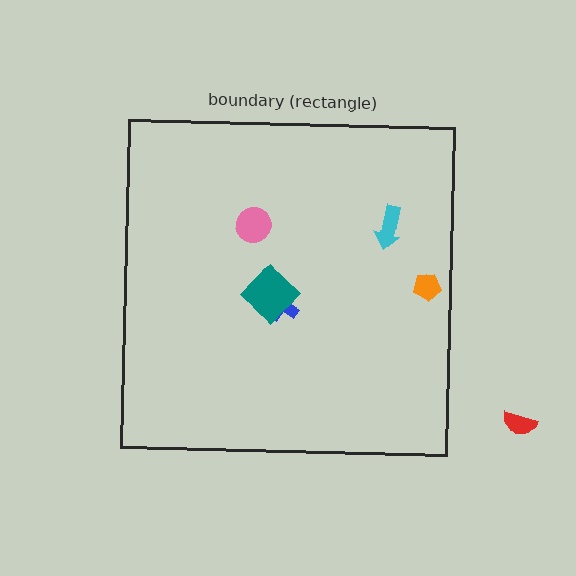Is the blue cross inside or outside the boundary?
Inside.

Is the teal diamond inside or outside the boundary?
Inside.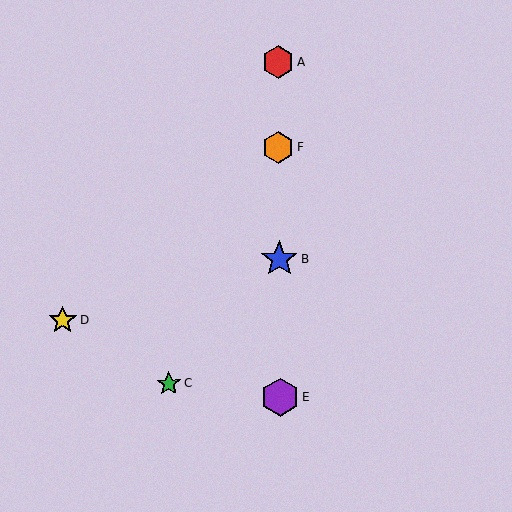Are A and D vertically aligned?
No, A is at x≈278 and D is at x≈63.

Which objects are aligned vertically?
Objects A, B, E, F are aligned vertically.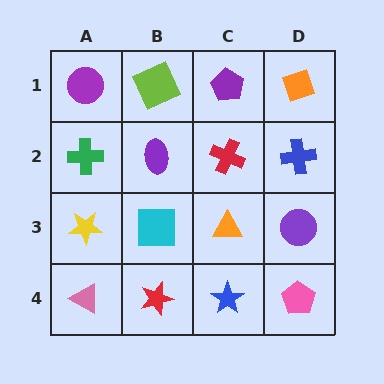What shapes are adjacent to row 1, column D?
A blue cross (row 2, column D), a purple pentagon (row 1, column C).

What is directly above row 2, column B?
A lime square.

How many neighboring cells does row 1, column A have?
2.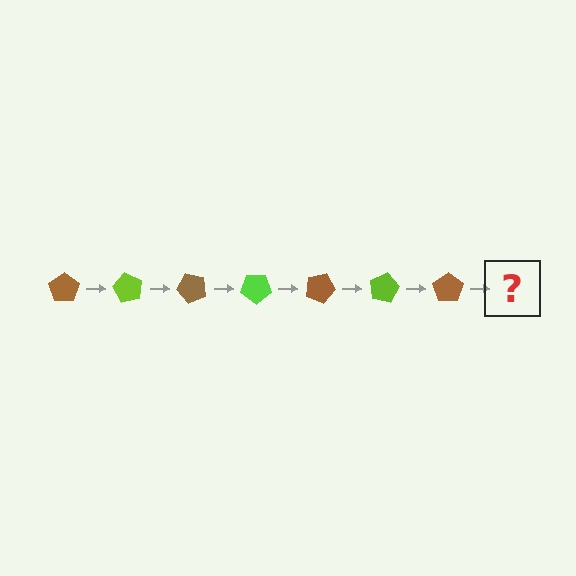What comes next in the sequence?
The next element should be a lime pentagon, rotated 420 degrees from the start.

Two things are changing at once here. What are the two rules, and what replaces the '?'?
The two rules are that it rotates 60 degrees each step and the color cycles through brown and lime. The '?' should be a lime pentagon, rotated 420 degrees from the start.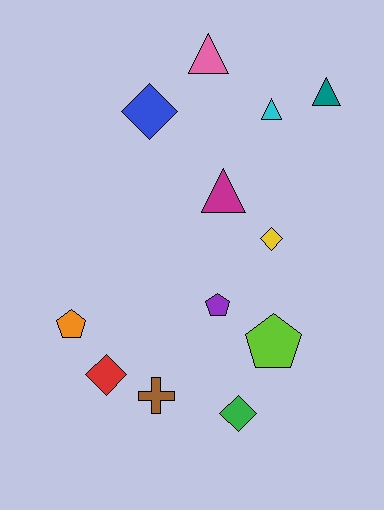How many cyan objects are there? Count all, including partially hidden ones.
There is 1 cyan object.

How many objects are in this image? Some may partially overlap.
There are 12 objects.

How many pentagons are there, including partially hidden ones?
There are 3 pentagons.